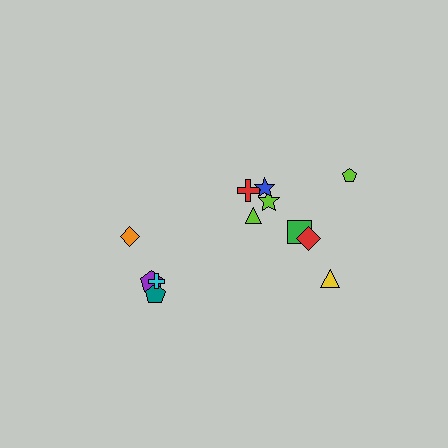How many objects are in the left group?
There are 4 objects.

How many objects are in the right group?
There are 8 objects.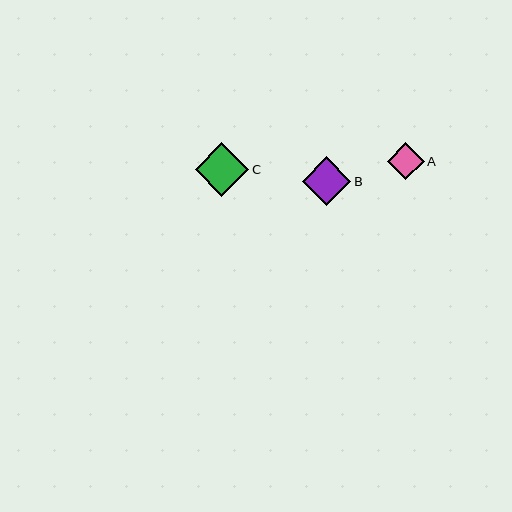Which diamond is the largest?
Diamond C is the largest with a size of approximately 54 pixels.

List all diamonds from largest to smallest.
From largest to smallest: C, B, A.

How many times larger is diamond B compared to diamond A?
Diamond B is approximately 1.3 times the size of diamond A.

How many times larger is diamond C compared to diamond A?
Diamond C is approximately 1.4 times the size of diamond A.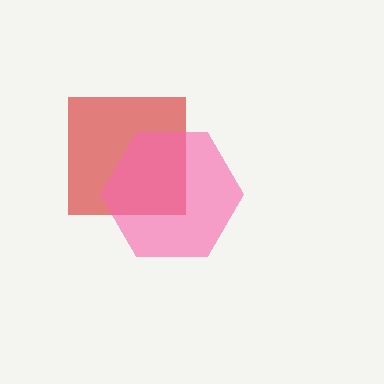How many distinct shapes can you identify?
There are 2 distinct shapes: a red square, a pink hexagon.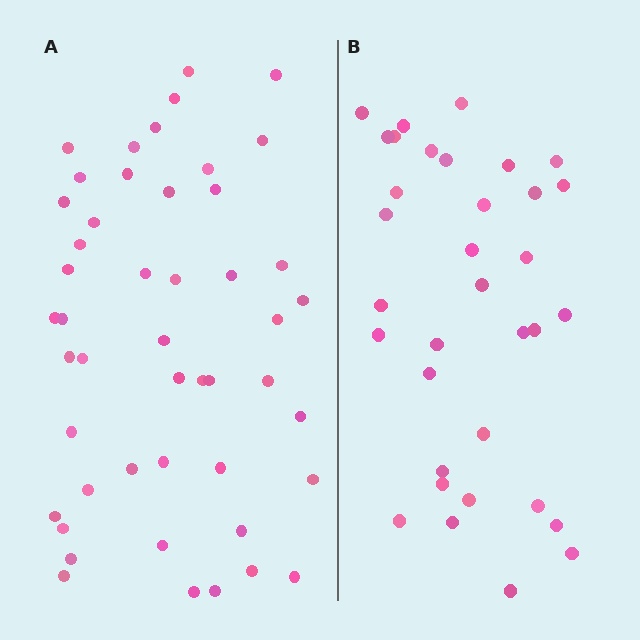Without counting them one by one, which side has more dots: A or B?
Region A (the left region) has more dots.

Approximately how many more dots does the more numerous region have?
Region A has approximately 15 more dots than region B.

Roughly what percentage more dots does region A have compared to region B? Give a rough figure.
About 40% more.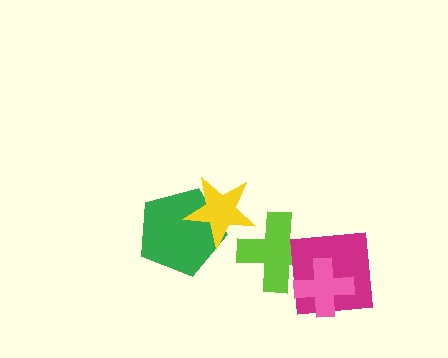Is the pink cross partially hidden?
No, no other shape covers it.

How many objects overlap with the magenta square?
2 objects overlap with the magenta square.